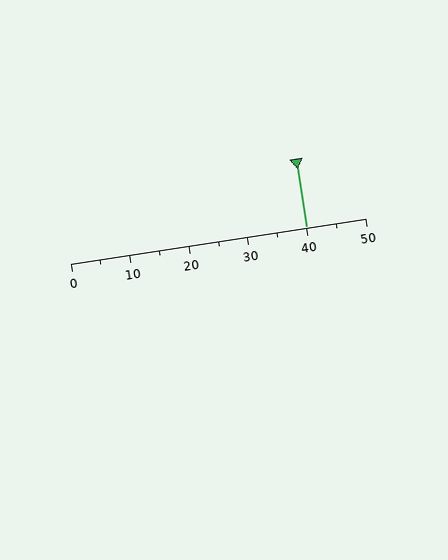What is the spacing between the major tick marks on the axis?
The major ticks are spaced 10 apart.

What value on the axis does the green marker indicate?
The marker indicates approximately 40.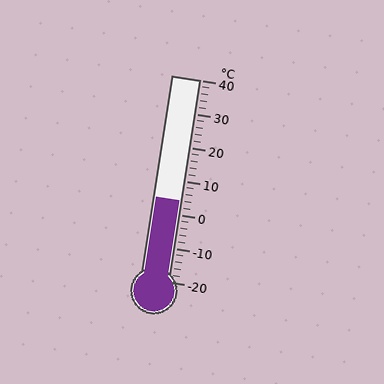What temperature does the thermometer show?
The thermometer shows approximately 4°C.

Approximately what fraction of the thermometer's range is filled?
The thermometer is filled to approximately 40% of its range.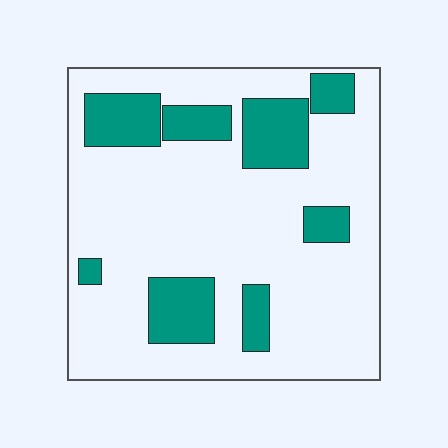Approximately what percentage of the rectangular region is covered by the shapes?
Approximately 20%.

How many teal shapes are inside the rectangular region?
8.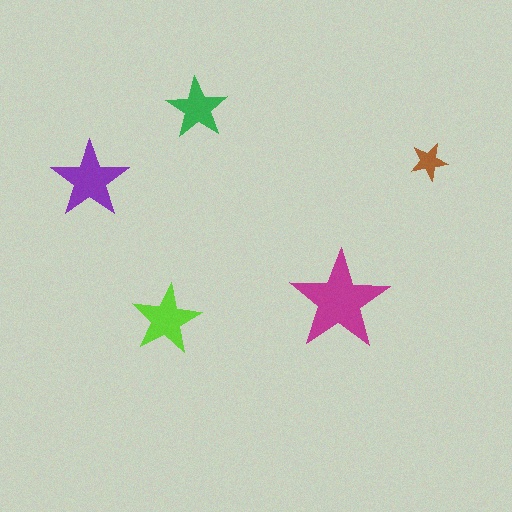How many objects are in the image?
There are 5 objects in the image.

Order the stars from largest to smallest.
the magenta one, the purple one, the lime one, the green one, the brown one.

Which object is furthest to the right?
The brown star is rightmost.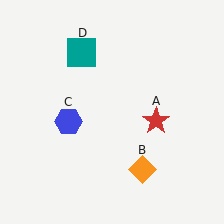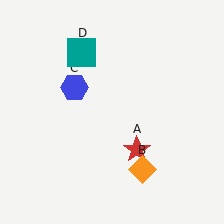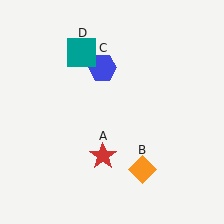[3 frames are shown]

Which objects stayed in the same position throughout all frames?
Orange diamond (object B) and teal square (object D) remained stationary.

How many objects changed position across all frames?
2 objects changed position: red star (object A), blue hexagon (object C).